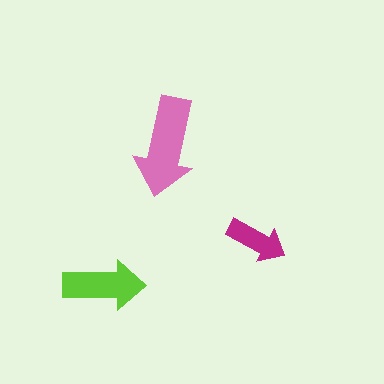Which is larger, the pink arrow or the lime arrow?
The pink one.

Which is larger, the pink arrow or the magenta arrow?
The pink one.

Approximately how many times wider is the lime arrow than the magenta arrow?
About 1.5 times wider.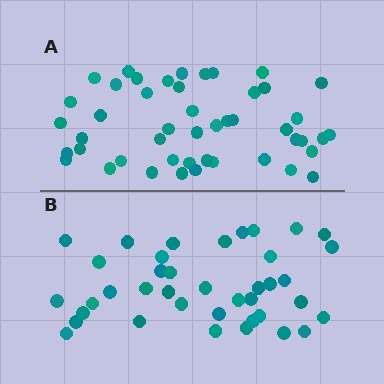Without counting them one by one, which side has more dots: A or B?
Region A (the top region) has more dots.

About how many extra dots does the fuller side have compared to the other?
Region A has roughly 8 or so more dots than region B.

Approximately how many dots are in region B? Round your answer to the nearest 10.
About 40 dots. (The exact count is 39, which rounds to 40.)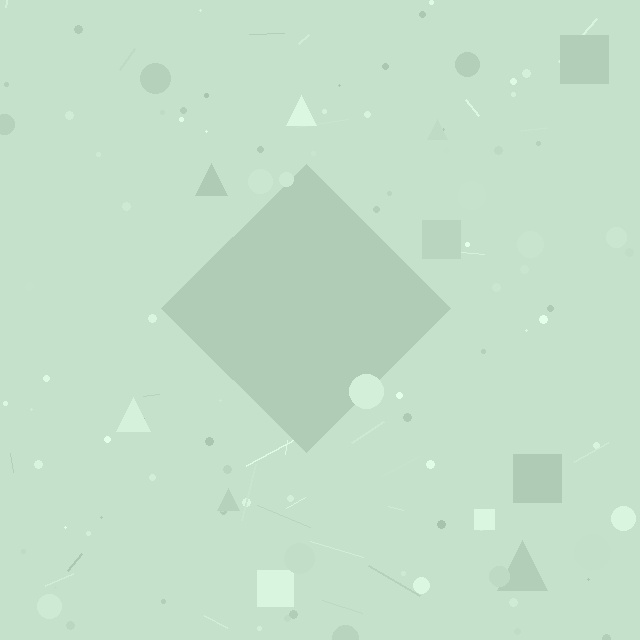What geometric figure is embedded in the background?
A diamond is embedded in the background.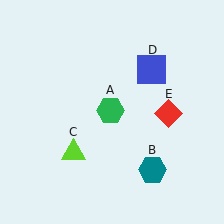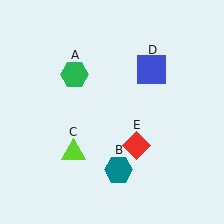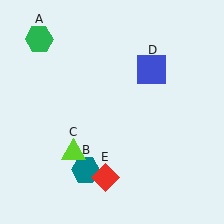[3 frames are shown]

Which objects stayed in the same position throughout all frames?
Lime triangle (object C) and blue square (object D) remained stationary.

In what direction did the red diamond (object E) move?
The red diamond (object E) moved down and to the left.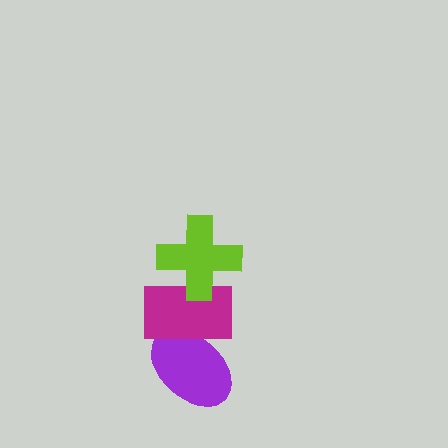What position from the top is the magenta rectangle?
The magenta rectangle is 2nd from the top.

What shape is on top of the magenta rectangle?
The lime cross is on top of the magenta rectangle.